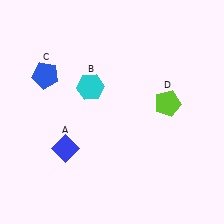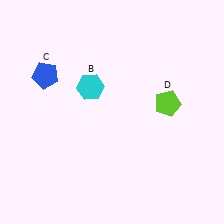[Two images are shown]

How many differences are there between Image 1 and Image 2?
There is 1 difference between the two images.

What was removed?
The blue diamond (A) was removed in Image 2.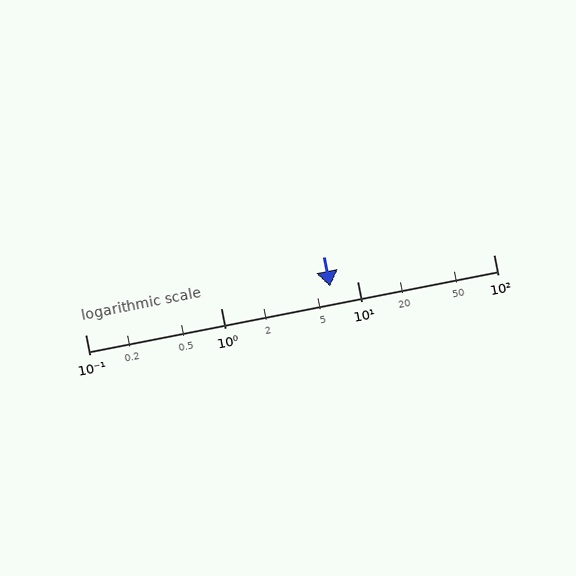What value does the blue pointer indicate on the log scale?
The pointer indicates approximately 6.3.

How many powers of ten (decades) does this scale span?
The scale spans 3 decades, from 0.1 to 100.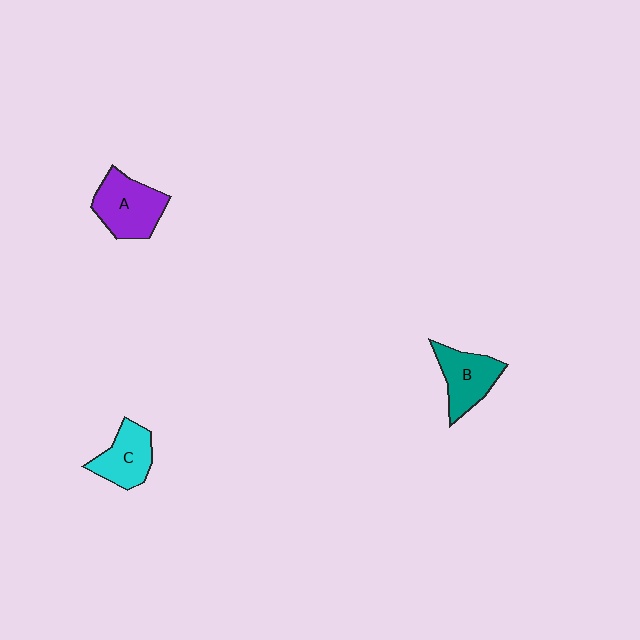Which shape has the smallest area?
Shape C (cyan).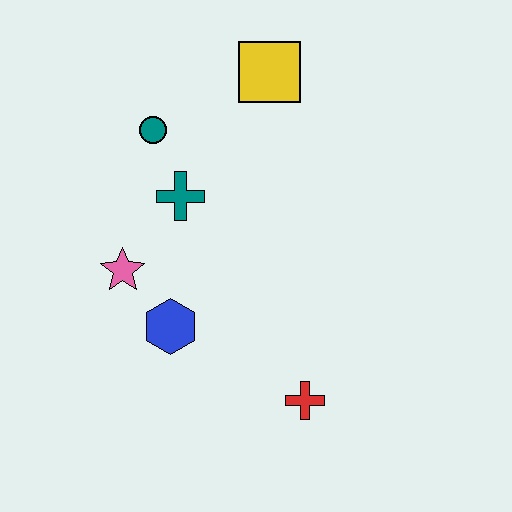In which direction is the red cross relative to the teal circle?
The red cross is below the teal circle.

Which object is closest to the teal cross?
The teal circle is closest to the teal cross.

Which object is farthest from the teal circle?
The red cross is farthest from the teal circle.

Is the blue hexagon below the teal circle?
Yes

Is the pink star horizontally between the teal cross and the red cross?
No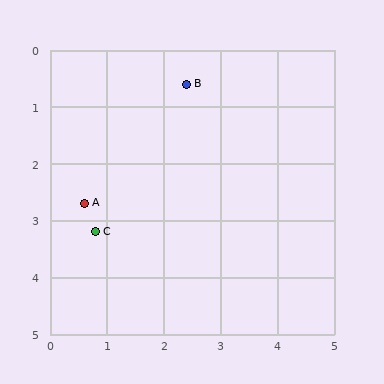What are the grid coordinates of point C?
Point C is at approximately (0.8, 3.2).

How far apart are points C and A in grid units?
Points C and A are about 0.5 grid units apart.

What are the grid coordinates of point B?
Point B is at approximately (2.4, 0.6).